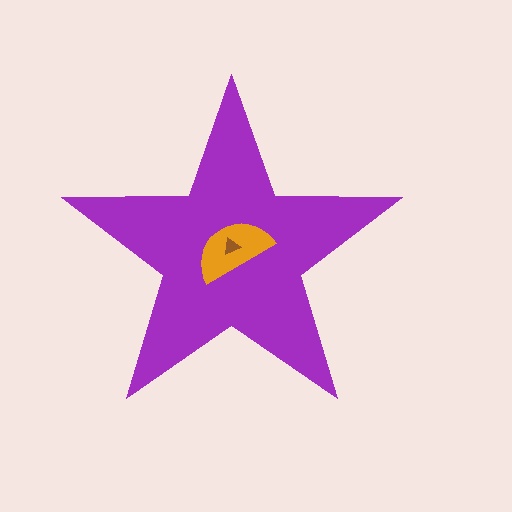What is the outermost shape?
The purple star.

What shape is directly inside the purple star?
The orange semicircle.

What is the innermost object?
The brown triangle.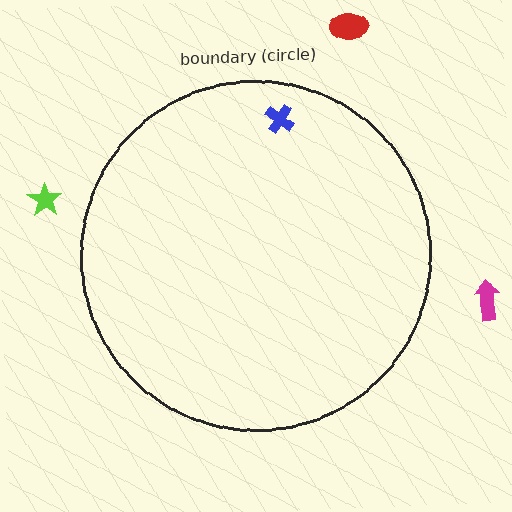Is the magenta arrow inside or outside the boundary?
Outside.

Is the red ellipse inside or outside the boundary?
Outside.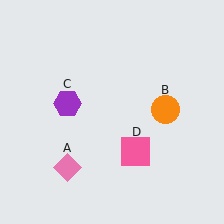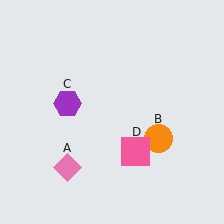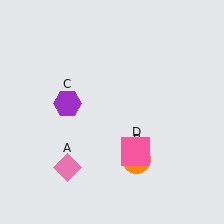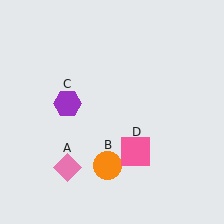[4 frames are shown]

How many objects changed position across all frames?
1 object changed position: orange circle (object B).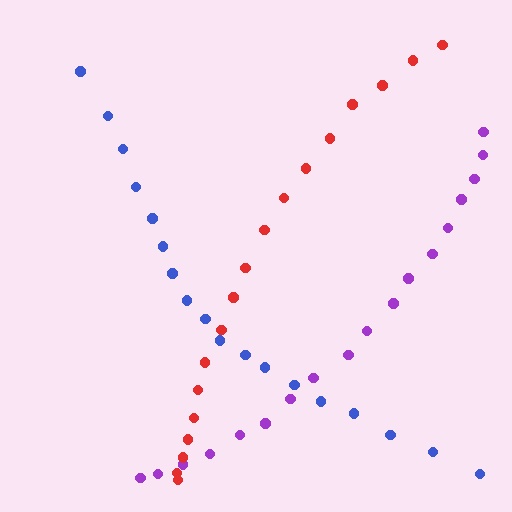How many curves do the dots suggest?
There are 3 distinct paths.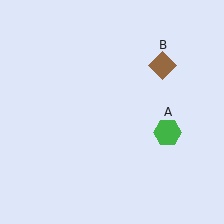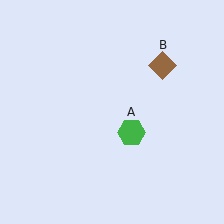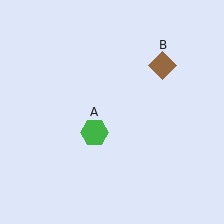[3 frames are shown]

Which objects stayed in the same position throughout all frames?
Brown diamond (object B) remained stationary.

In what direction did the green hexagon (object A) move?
The green hexagon (object A) moved left.